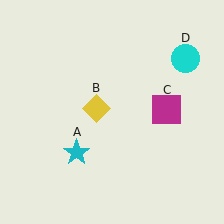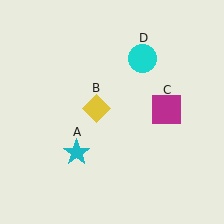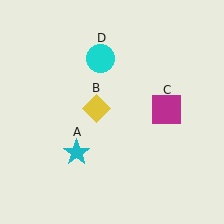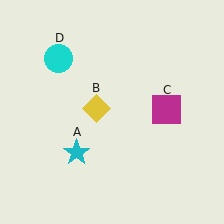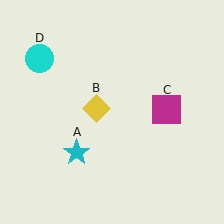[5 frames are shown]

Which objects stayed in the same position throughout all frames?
Cyan star (object A) and yellow diamond (object B) and magenta square (object C) remained stationary.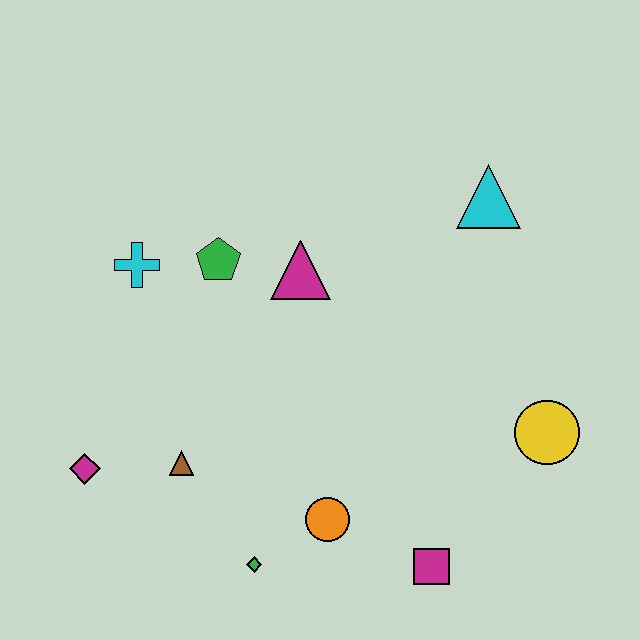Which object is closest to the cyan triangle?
The magenta triangle is closest to the cyan triangle.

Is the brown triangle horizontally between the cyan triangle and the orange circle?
No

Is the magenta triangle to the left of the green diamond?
No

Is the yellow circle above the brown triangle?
Yes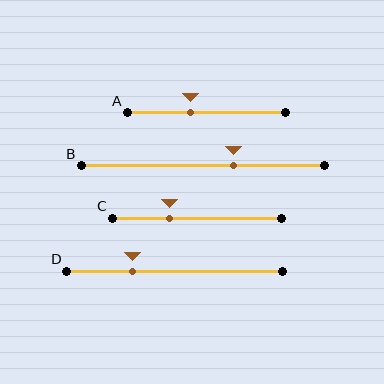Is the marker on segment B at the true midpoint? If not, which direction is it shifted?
No, the marker on segment B is shifted to the right by about 13% of the segment length.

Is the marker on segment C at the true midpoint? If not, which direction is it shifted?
No, the marker on segment C is shifted to the left by about 16% of the segment length.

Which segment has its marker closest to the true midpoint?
Segment A has its marker closest to the true midpoint.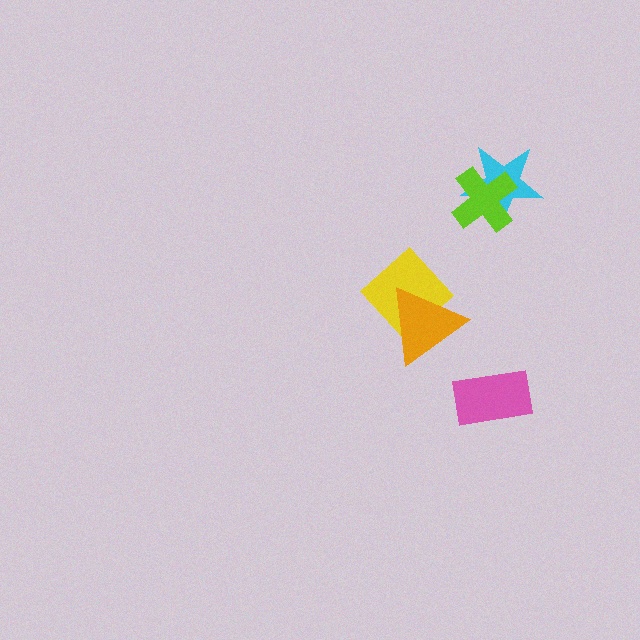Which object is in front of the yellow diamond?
The orange triangle is in front of the yellow diamond.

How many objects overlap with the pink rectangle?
0 objects overlap with the pink rectangle.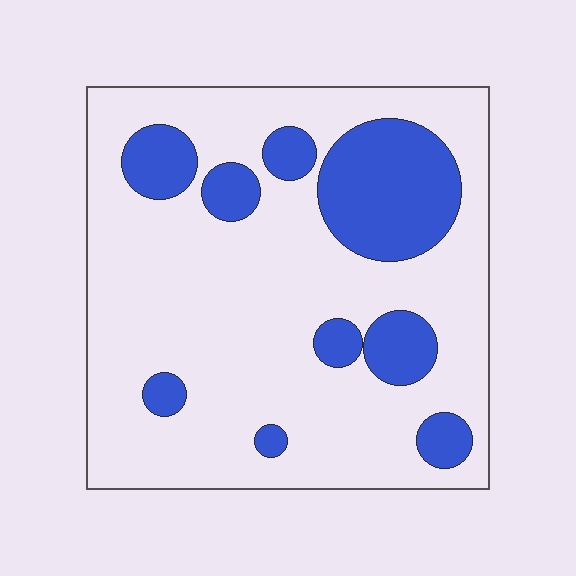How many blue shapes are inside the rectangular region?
9.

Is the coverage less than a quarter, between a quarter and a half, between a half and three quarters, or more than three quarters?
Less than a quarter.